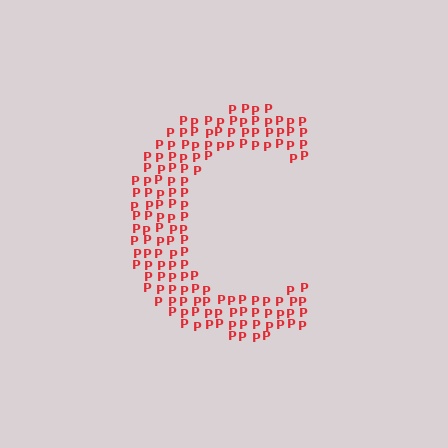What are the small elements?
The small elements are letter P's.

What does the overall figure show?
The overall figure shows the letter C.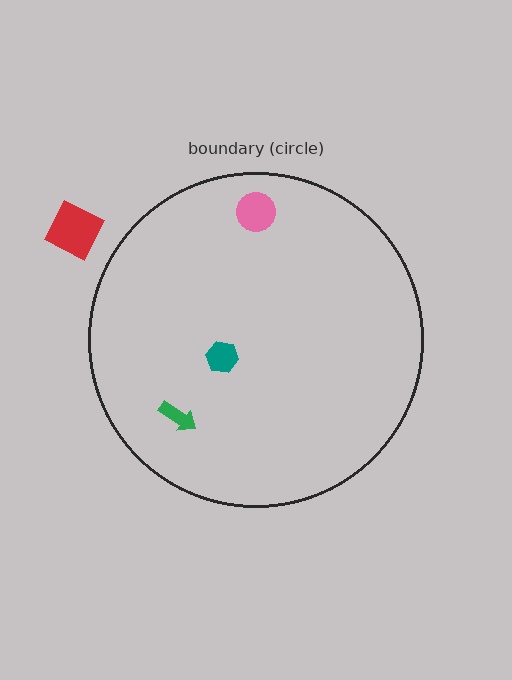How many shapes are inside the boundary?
3 inside, 1 outside.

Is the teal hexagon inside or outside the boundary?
Inside.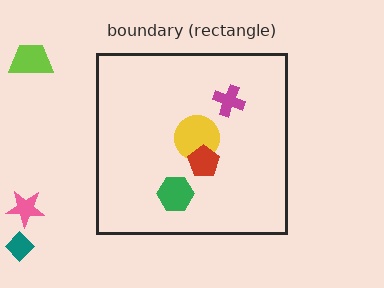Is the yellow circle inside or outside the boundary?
Inside.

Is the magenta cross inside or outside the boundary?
Inside.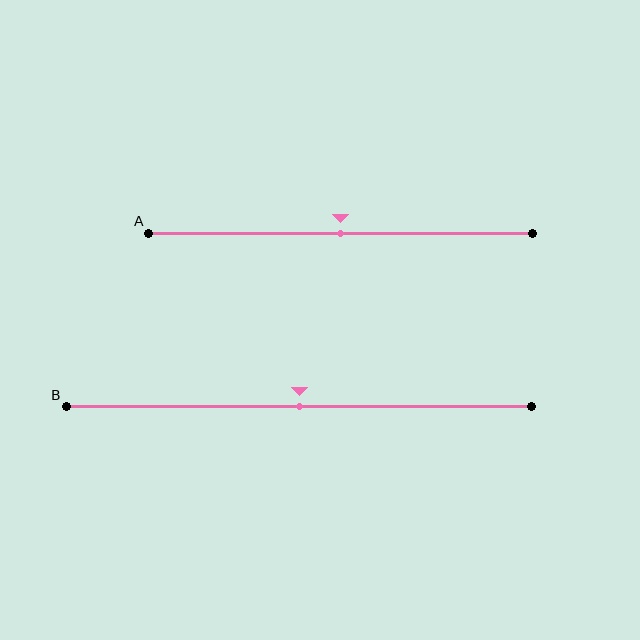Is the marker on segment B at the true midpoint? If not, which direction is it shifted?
Yes, the marker on segment B is at the true midpoint.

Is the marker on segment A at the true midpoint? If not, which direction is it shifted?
Yes, the marker on segment A is at the true midpoint.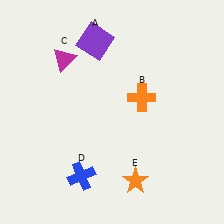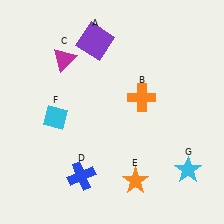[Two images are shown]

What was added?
A cyan diamond (F), a cyan star (G) were added in Image 2.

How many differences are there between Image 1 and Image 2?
There are 2 differences between the two images.